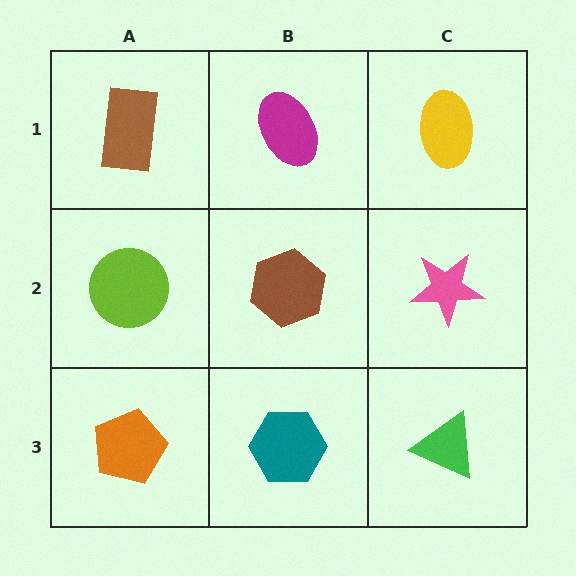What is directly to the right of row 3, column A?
A teal hexagon.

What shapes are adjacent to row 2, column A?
A brown rectangle (row 1, column A), an orange pentagon (row 3, column A), a brown hexagon (row 2, column B).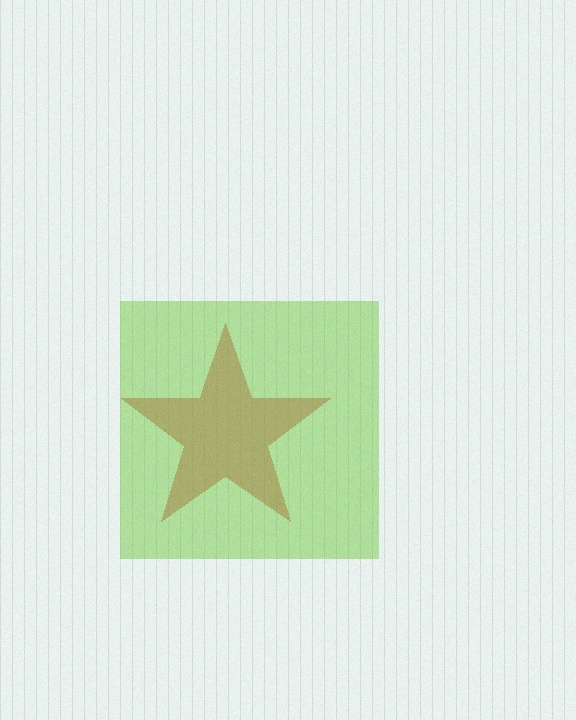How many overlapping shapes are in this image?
There are 2 overlapping shapes in the image.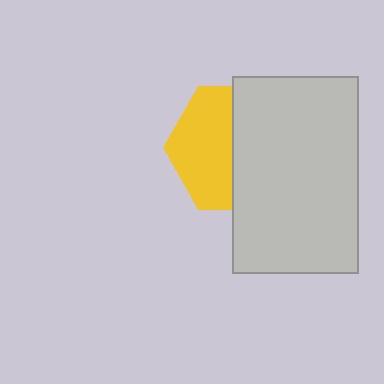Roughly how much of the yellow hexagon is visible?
About half of it is visible (roughly 47%).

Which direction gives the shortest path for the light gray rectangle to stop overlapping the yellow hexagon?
Moving right gives the shortest separation.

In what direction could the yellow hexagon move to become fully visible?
The yellow hexagon could move left. That would shift it out from behind the light gray rectangle entirely.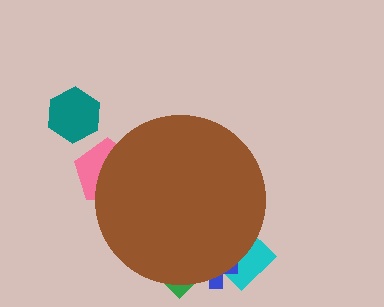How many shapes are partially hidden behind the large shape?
4 shapes are partially hidden.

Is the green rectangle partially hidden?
Yes, the green rectangle is partially hidden behind the brown circle.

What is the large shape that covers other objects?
A brown circle.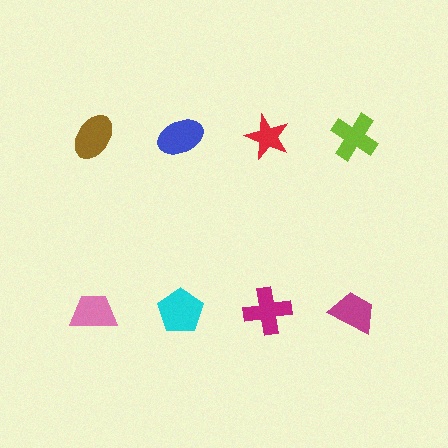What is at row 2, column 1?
A pink trapezoid.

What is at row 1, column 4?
A lime cross.